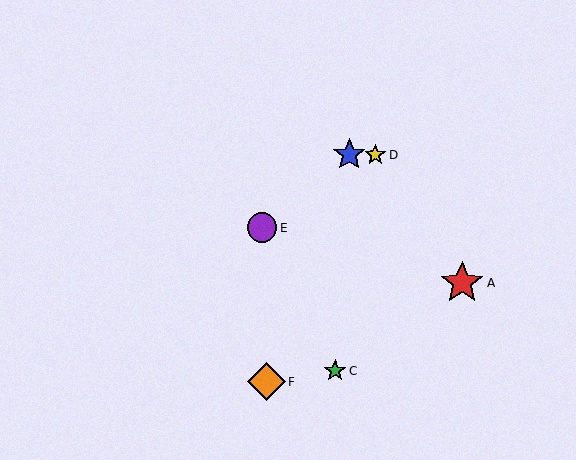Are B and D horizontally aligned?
Yes, both are at y≈155.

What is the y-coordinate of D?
Object D is at y≈155.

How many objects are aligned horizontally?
2 objects (B, D) are aligned horizontally.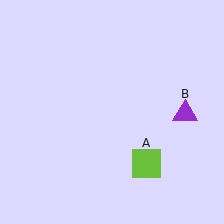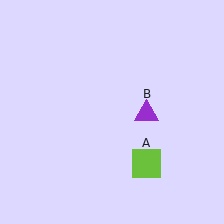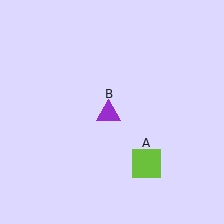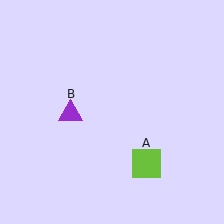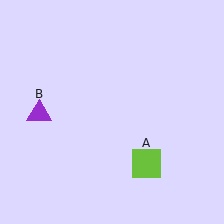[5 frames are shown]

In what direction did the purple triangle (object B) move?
The purple triangle (object B) moved left.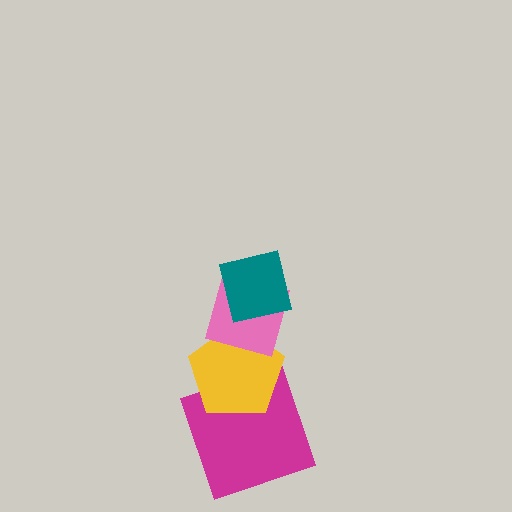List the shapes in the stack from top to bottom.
From top to bottom: the teal square, the pink diamond, the yellow pentagon, the magenta square.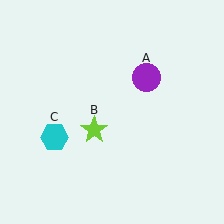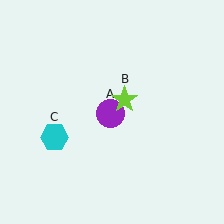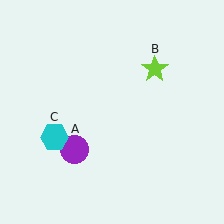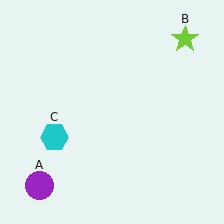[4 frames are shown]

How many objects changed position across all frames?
2 objects changed position: purple circle (object A), lime star (object B).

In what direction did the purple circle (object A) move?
The purple circle (object A) moved down and to the left.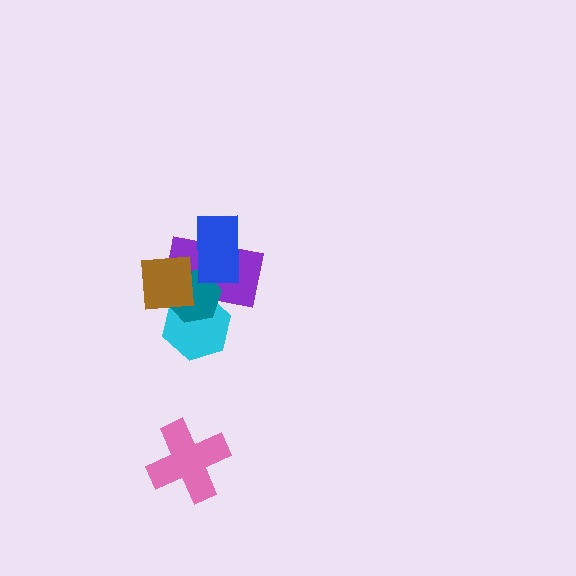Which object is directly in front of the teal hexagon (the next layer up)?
The blue rectangle is directly in front of the teal hexagon.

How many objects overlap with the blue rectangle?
3 objects overlap with the blue rectangle.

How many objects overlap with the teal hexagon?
4 objects overlap with the teal hexagon.